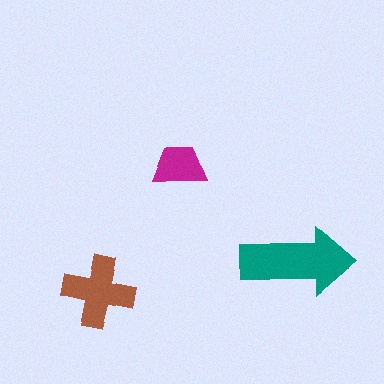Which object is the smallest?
The magenta trapezoid.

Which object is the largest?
The teal arrow.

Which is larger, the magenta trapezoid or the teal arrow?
The teal arrow.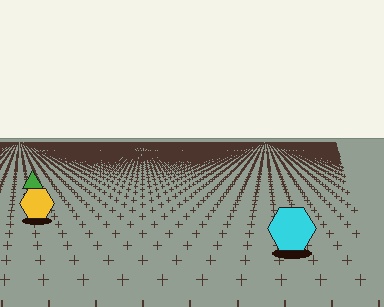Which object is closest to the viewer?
The cyan hexagon is closest. The texture marks near it are larger and more spread out.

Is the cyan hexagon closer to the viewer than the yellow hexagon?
Yes. The cyan hexagon is closer — you can tell from the texture gradient: the ground texture is coarser near it.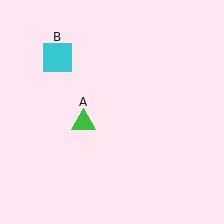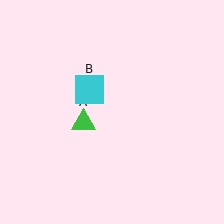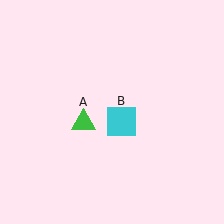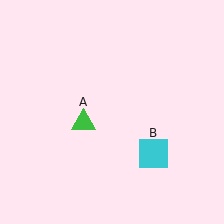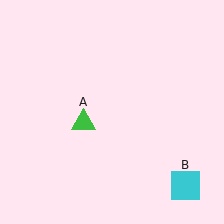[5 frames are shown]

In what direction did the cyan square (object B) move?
The cyan square (object B) moved down and to the right.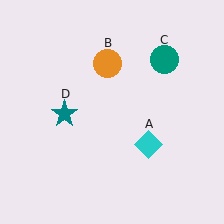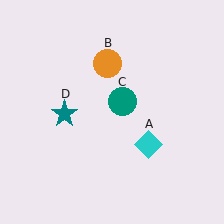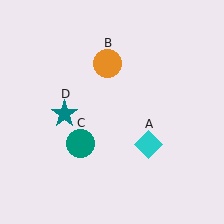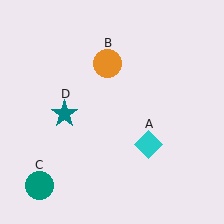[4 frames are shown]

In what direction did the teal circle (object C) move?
The teal circle (object C) moved down and to the left.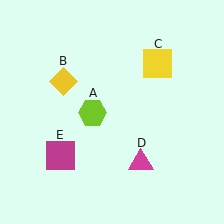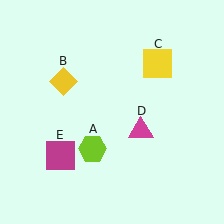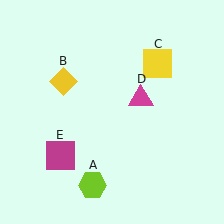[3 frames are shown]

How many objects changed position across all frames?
2 objects changed position: lime hexagon (object A), magenta triangle (object D).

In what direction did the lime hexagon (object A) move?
The lime hexagon (object A) moved down.